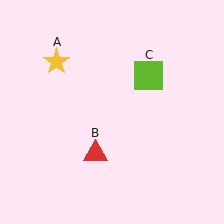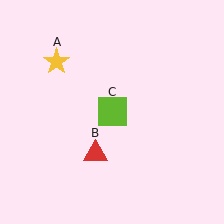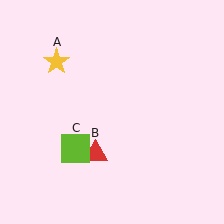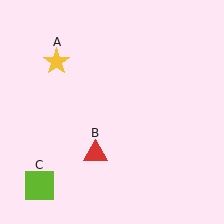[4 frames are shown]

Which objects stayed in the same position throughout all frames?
Yellow star (object A) and red triangle (object B) remained stationary.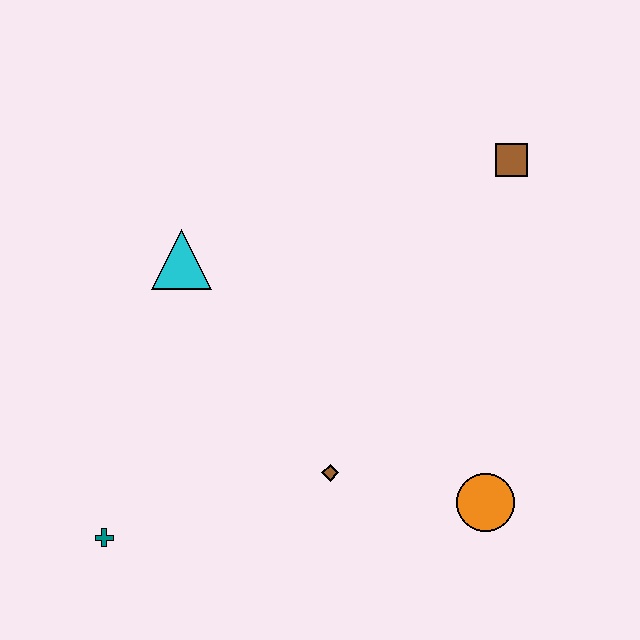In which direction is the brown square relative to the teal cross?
The brown square is to the right of the teal cross.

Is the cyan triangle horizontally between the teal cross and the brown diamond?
Yes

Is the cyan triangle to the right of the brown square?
No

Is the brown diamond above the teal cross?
Yes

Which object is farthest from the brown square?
The teal cross is farthest from the brown square.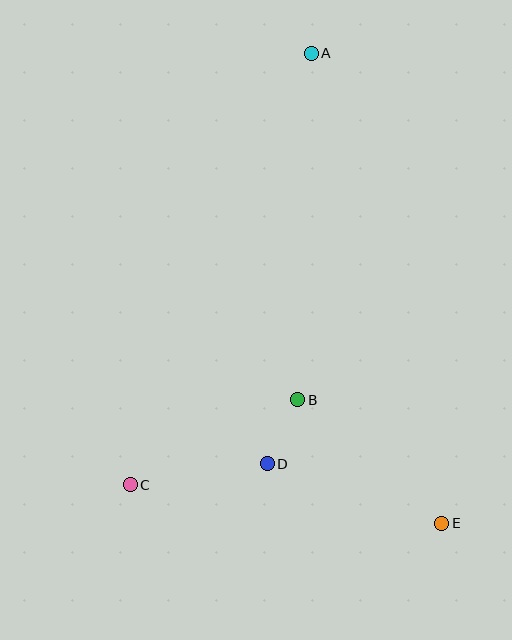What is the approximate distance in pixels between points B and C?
The distance between B and C is approximately 188 pixels.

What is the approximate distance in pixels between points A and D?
The distance between A and D is approximately 413 pixels.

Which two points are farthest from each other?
Points A and E are farthest from each other.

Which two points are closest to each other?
Points B and D are closest to each other.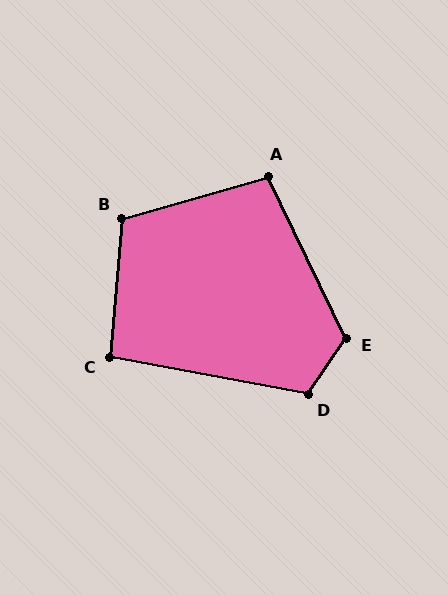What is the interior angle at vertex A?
Approximately 99 degrees (obtuse).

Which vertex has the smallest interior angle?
C, at approximately 96 degrees.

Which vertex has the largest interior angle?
E, at approximately 121 degrees.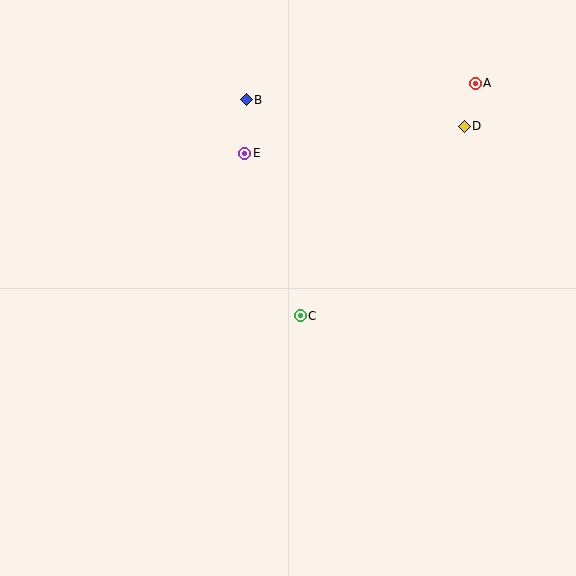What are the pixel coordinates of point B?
Point B is at (246, 100).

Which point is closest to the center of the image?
Point C at (300, 316) is closest to the center.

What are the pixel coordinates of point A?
Point A is at (475, 83).